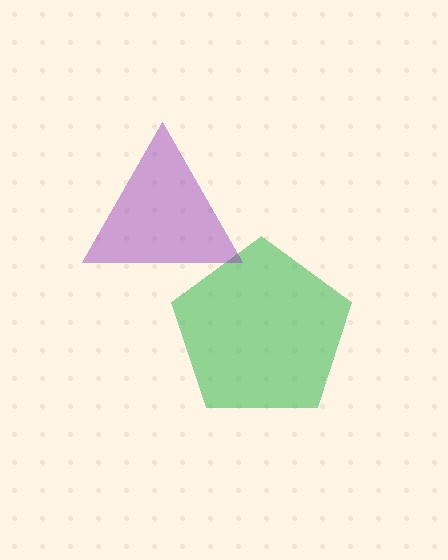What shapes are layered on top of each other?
The layered shapes are: a green pentagon, a purple triangle.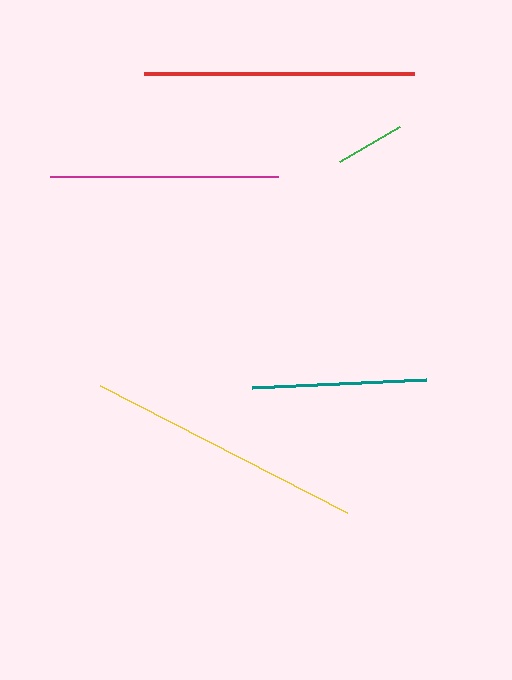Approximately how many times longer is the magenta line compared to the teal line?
The magenta line is approximately 1.3 times the length of the teal line.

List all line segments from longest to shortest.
From longest to shortest: yellow, red, magenta, teal, green.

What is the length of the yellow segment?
The yellow segment is approximately 278 pixels long.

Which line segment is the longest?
The yellow line is the longest at approximately 278 pixels.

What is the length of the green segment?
The green segment is approximately 70 pixels long.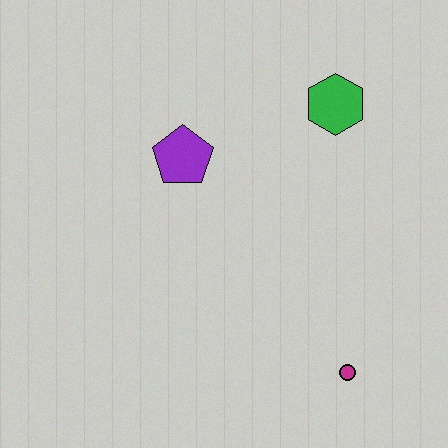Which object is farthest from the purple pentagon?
The magenta circle is farthest from the purple pentagon.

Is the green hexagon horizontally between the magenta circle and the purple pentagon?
Yes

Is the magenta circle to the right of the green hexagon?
Yes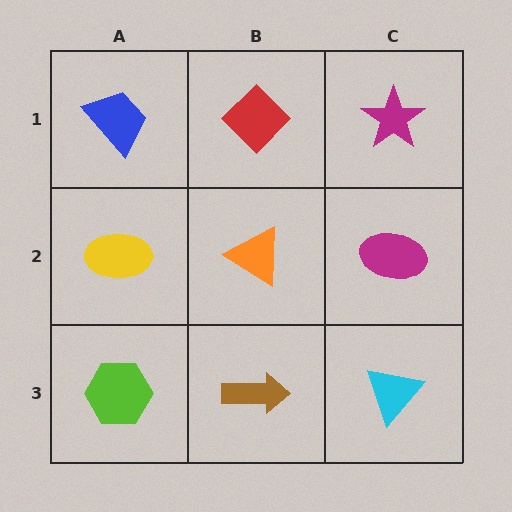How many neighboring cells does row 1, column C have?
2.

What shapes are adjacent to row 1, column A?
A yellow ellipse (row 2, column A), a red diamond (row 1, column B).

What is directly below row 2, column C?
A cyan triangle.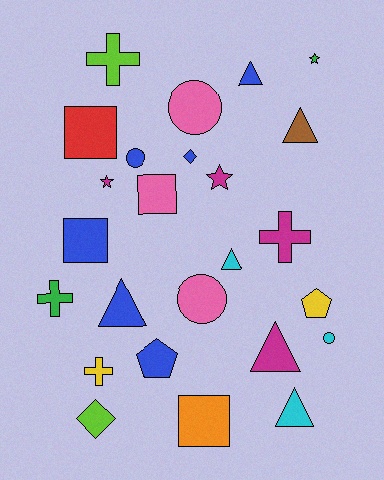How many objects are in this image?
There are 25 objects.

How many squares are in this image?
There are 4 squares.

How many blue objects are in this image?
There are 6 blue objects.